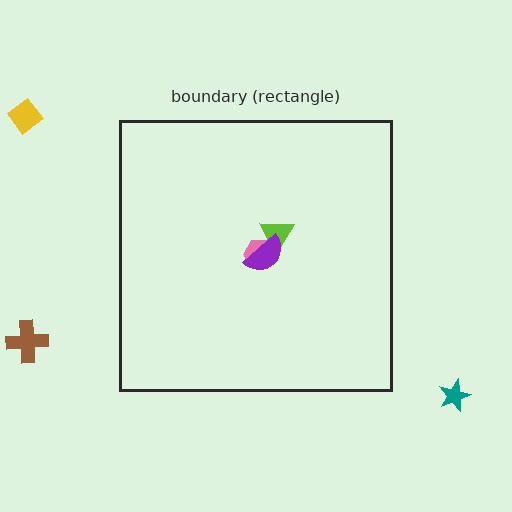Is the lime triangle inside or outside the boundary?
Inside.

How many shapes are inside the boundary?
3 inside, 3 outside.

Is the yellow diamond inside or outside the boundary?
Outside.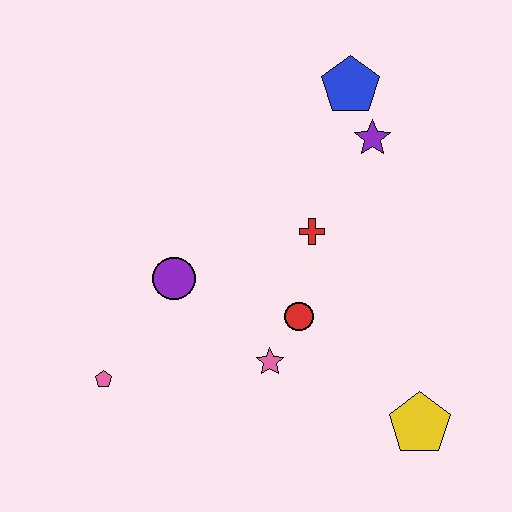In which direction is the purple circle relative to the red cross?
The purple circle is to the left of the red cross.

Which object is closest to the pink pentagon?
The purple circle is closest to the pink pentagon.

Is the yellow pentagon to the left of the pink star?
No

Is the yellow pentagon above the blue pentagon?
No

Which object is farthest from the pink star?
The blue pentagon is farthest from the pink star.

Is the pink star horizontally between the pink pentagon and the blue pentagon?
Yes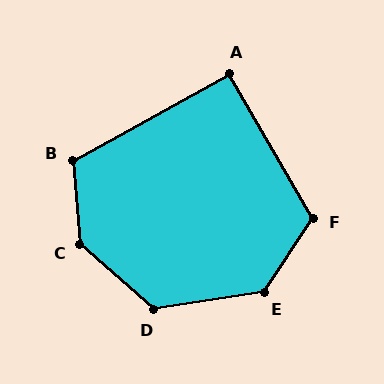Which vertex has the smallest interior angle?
A, at approximately 91 degrees.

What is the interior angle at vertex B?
Approximately 114 degrees (obtuse).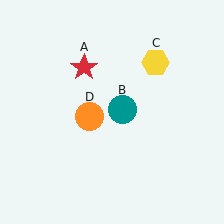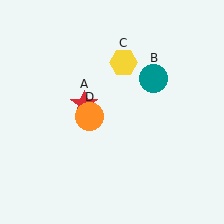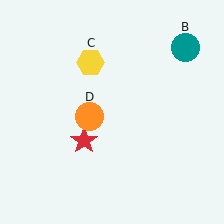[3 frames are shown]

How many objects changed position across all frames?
3 objects changed position: red star (object A), teal circle (object B), yellow hexagon (object C).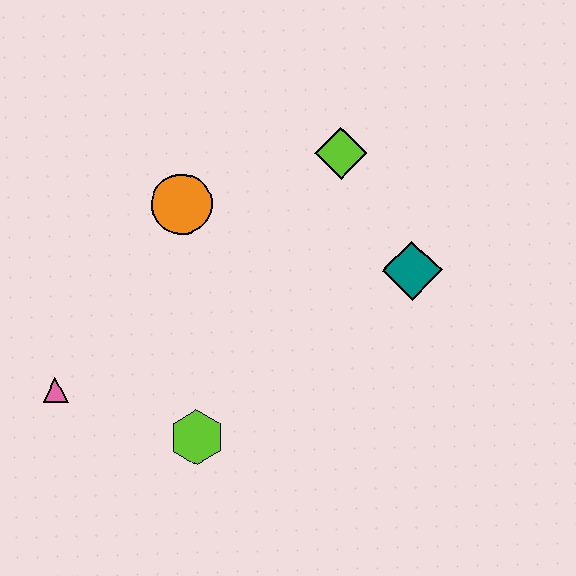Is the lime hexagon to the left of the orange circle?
No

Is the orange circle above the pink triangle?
Yes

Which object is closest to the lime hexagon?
The pink triangle is closest to the lime hexagon.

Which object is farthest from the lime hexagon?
The lime diamond is farthest from the lime hexagon.